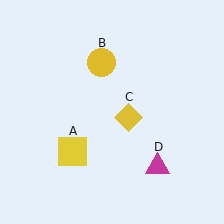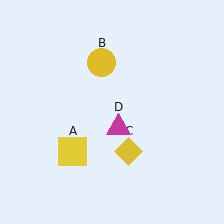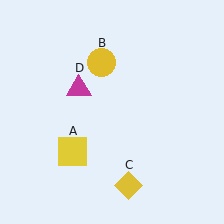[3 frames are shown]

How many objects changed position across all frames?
2 objects changed position: yellow diamond (object C), magenta triangle (object D).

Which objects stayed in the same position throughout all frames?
Yellow square (object A) and yellow circle (object B) remained stationary.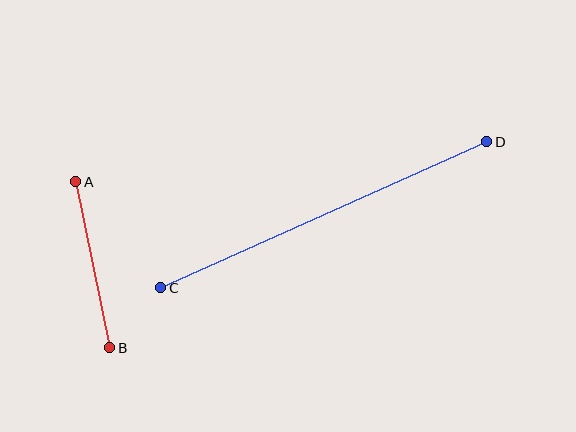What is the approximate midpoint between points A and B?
The midpoint is at approximately (93, 265) pixels.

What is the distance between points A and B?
The distance is approximately 170 pixels.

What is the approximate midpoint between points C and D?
The midpoint is at approximately (324, 215) pixels.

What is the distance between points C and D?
The distance is approximately 357 pixels.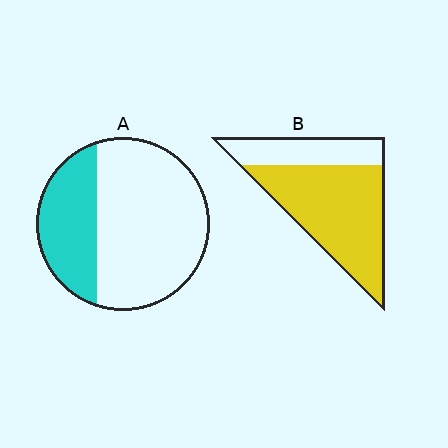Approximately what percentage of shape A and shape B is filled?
A is approximately 30% and B is approximately 70%.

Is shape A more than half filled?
No.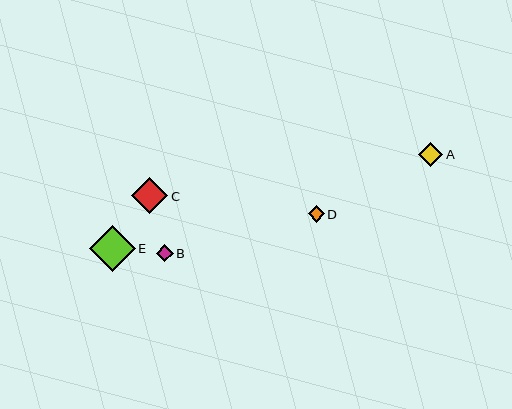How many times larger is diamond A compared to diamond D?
Diamond A is approximately 1.5 times the size of diamond D.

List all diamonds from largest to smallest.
From largest to smallest: E, C, A, B, D.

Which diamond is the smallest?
Diamond D is the smallest with a size of approximately 16 pixels.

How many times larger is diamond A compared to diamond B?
Diamond A is approximately 1.5 times the size of diamond B.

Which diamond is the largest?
Diamond E is the largest with a size of approximately 46 pixels.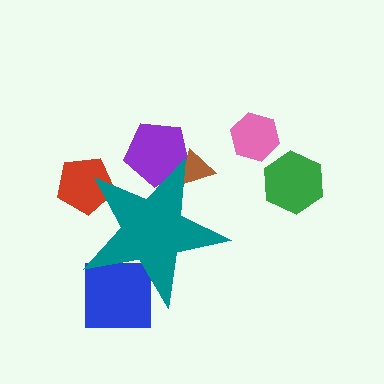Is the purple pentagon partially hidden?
Yes, the purple pentagon is partially hidden behind the teal star.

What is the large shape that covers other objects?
A teal star.